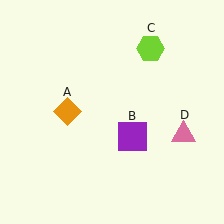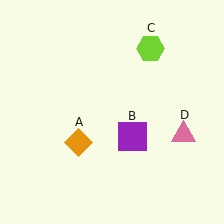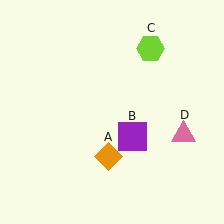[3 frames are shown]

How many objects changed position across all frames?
1 object changed position: orange diamond (object A).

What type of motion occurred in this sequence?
The orange diamond (object A) rotated counterclockwise around the center of the scene.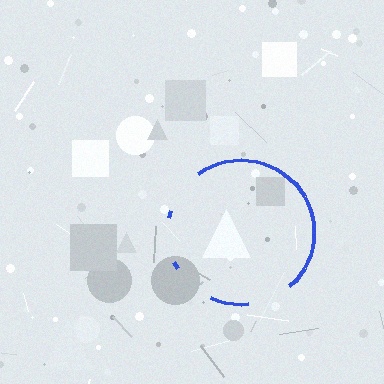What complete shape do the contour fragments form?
The contour fragments form a circle.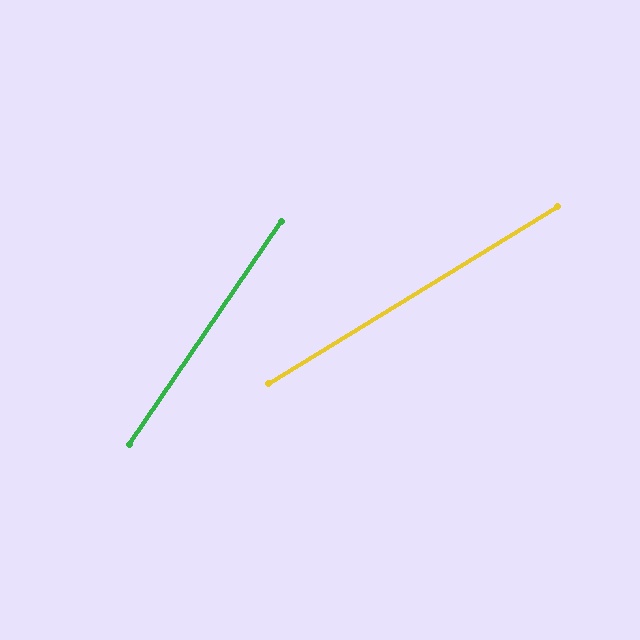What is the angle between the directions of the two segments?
Approximately 24 degrees.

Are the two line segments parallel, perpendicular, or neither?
Neither parallel nor perpendicular — they differ by about 24°.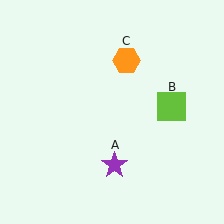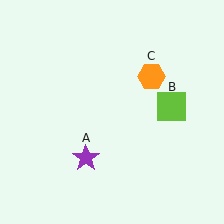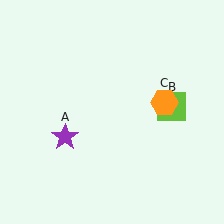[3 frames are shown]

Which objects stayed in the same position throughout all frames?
Lime square (object B) remained stationary.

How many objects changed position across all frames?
2 objects changed position: purple star (object A), orange hexagon (object C).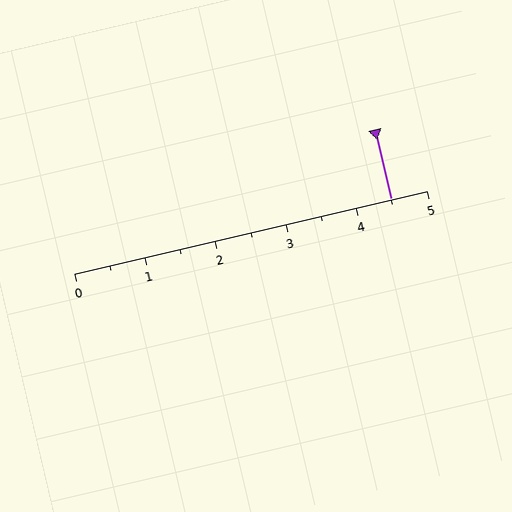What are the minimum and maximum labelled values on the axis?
The axis runs from 0 to 5.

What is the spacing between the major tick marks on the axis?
The major ticks are spaced 1 apart.